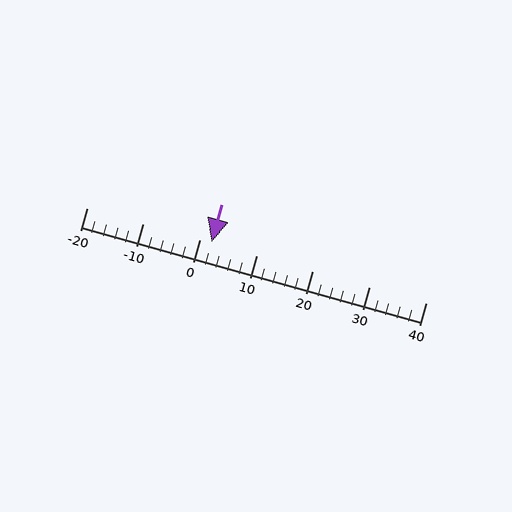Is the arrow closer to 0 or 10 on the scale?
The arrow is closer to 0.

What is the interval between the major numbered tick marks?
The major tick marks are spaced 10 units apart.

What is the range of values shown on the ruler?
The ruler shows values from -20 to 40.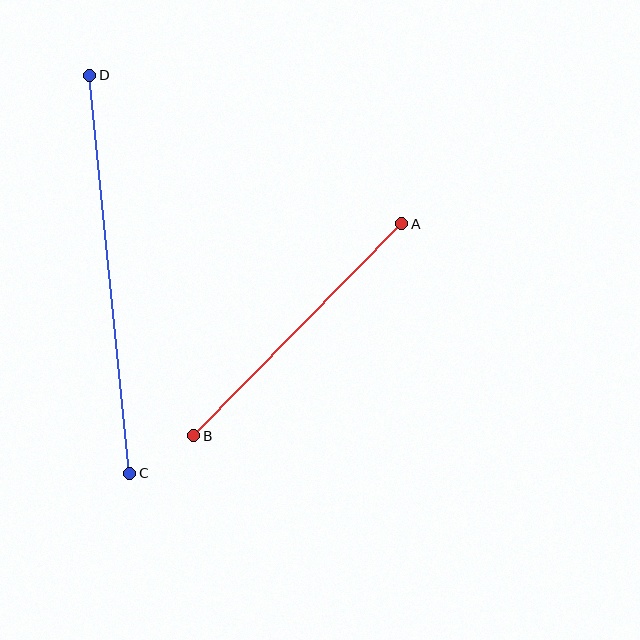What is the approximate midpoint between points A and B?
The midpoint is at approximately (298, 330) pixels.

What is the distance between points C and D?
The distance is approximately 400 pixels.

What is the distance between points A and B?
The distance is approximately 297 pixels.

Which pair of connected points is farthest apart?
Points C and D are farthest apart.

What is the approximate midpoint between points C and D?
The midpoint is at approximately (110, 274) pixels.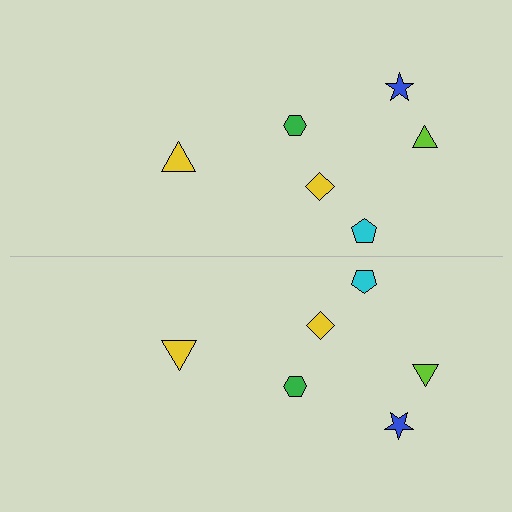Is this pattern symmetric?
Yes, this pattern has bilateral (reflection) symmetry.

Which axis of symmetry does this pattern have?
The pattern has a horizontal axis of symmetry running through the center of the image.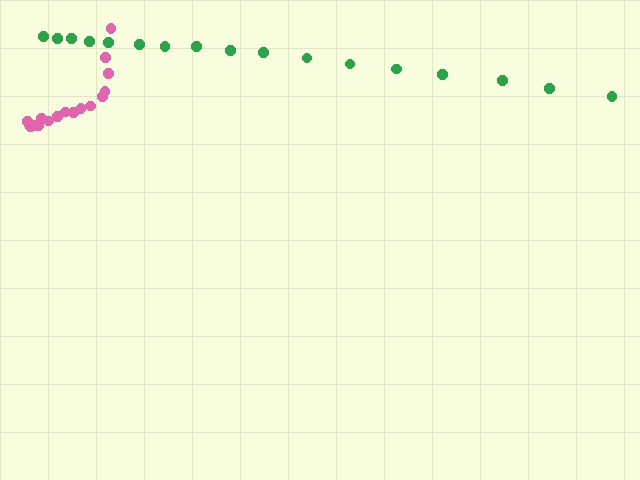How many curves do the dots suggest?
There are 2 distinct paths.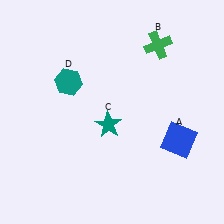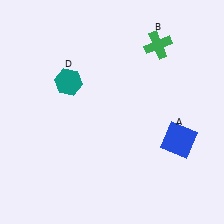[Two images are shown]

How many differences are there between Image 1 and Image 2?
There is 1 difference between the two images.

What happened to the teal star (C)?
The teal star (C) was removed in Image 2. It was in the bottom-left area of Image 1.